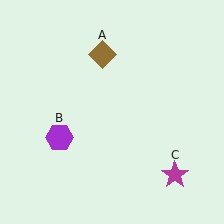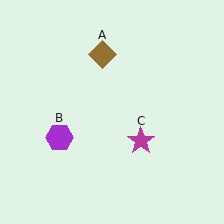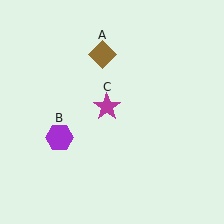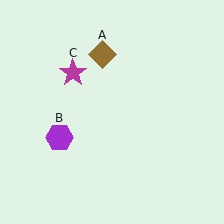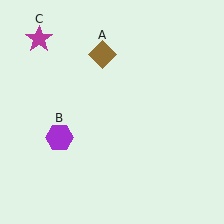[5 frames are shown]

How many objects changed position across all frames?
1 object changed position: magenta star (object C).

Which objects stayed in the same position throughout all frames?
Brown diamond (object A) and purple hexagon (object B) remained stationary.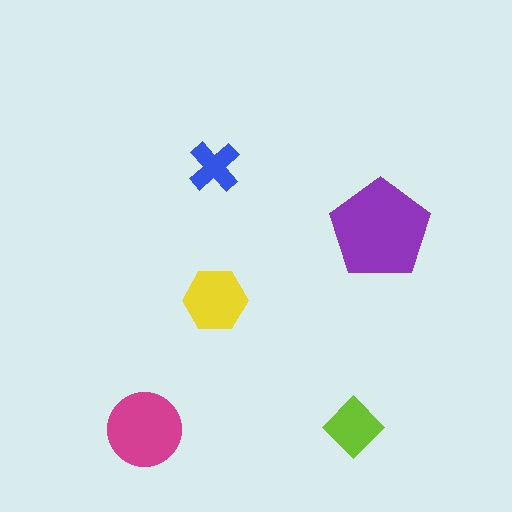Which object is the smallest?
The blue cross.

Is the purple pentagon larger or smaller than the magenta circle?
Larger.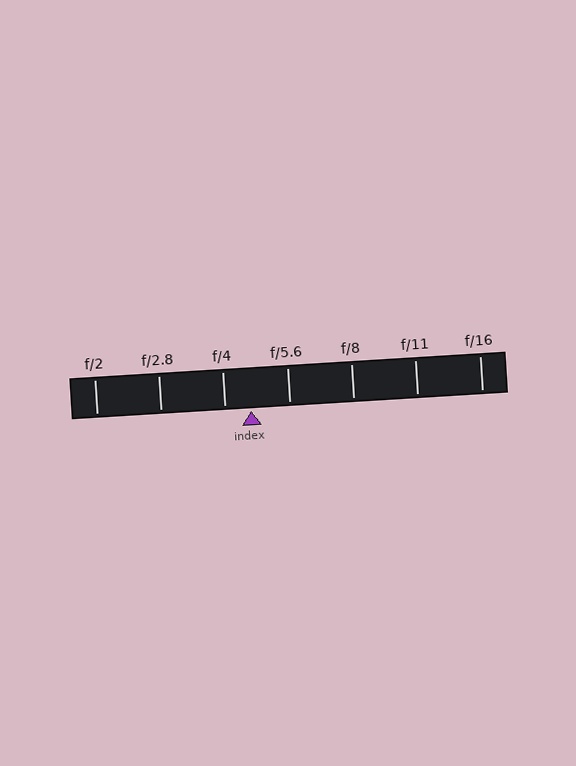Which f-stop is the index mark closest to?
The index mark is closest to f/4.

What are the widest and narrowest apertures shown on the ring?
The widest aperture shown is f/2 and the narrowest is f/16.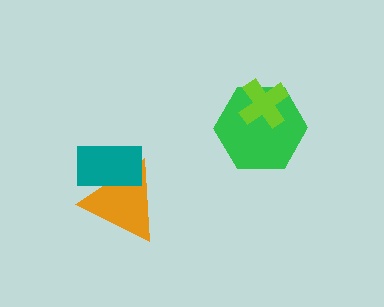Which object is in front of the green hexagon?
The lime cross is in front of the green hexagon.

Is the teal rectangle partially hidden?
No, no other shape covers it.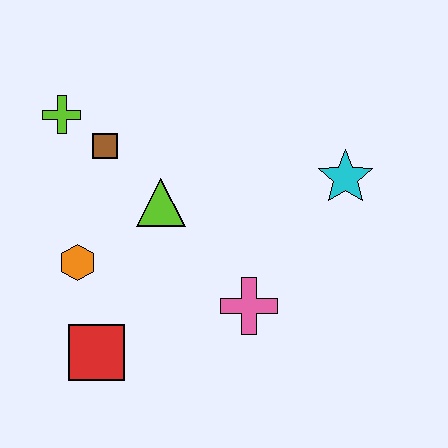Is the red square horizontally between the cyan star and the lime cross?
Yes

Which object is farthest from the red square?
The cyan star is farthest from the red square.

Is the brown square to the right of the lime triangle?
No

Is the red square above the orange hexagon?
No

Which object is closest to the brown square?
The lime cross is closest to the brown square.